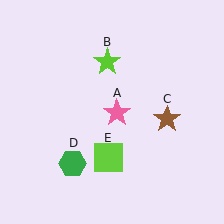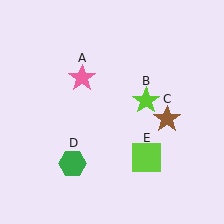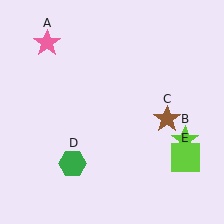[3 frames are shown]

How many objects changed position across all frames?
3 objects changed position: pink star (object A), lime star (object B), lime square (object E).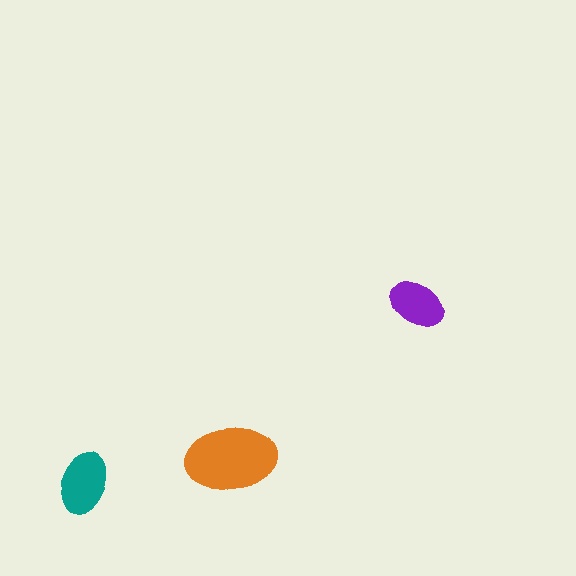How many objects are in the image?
There are 3 objects in the image.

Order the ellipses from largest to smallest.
the orange one, the teal one, the purple one.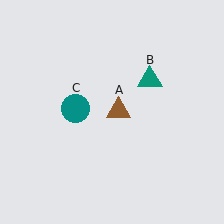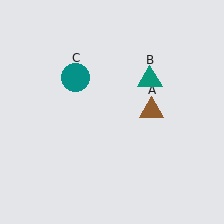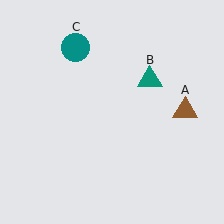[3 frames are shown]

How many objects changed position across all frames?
2 objects changed position: brown triangle (object A), teal circle (object C).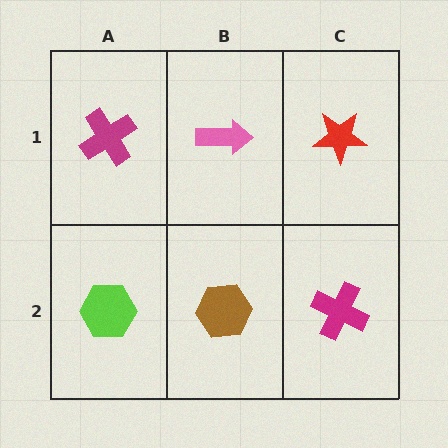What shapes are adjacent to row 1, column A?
A lime hexagon (row 2, column A), a pink arrow (row 1, column B).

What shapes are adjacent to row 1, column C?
A magenta cross (row 2, column C), a pink arrow (row 1, column B).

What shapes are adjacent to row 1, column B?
A brown hexagon (row 2, column B), a magenta cross (row 1, column A), a red star (row 1, column C).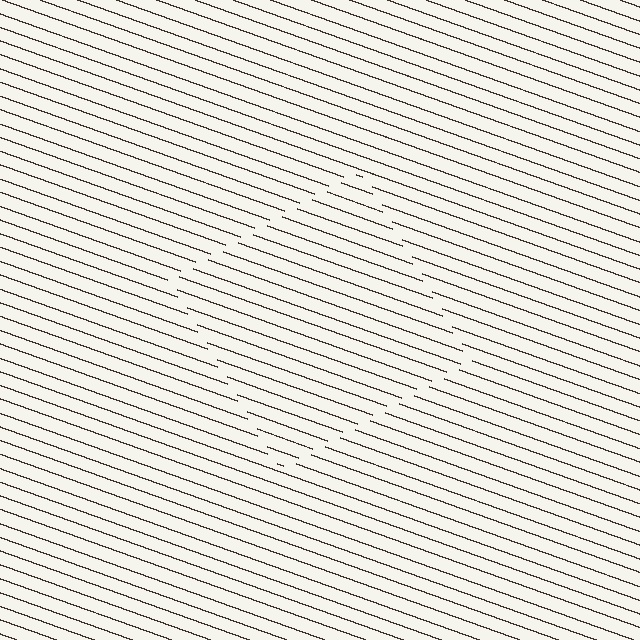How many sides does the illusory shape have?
4 sides — the line-ends trace a square.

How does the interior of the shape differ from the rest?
The interior of the shape contains the same grating, shifted by half a period — the contour is defined by the phase discontinuity where line-ends from the inner and outer gratings abut.